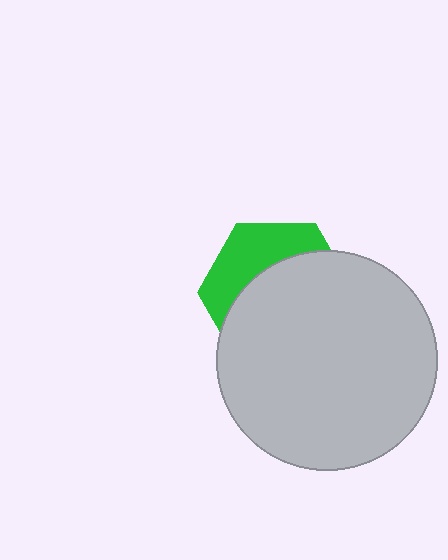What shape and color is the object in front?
The object in front is a light gray circle.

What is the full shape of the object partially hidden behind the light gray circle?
The partially hidden object is a green hexagon.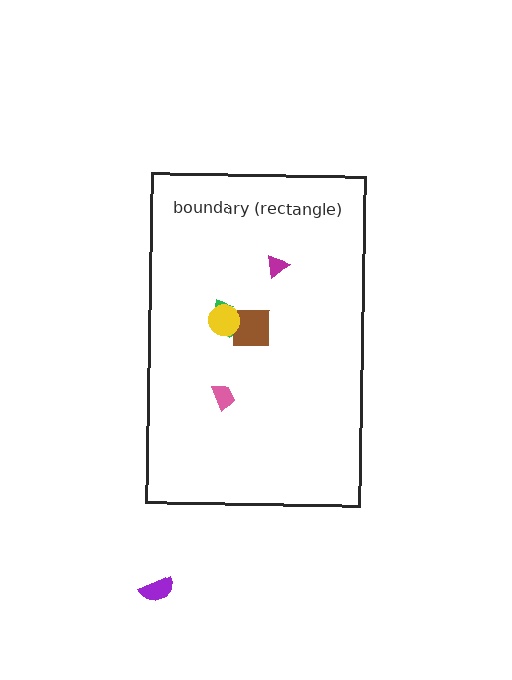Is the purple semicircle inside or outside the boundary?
Outside.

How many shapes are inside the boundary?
5 inside, 1 outside.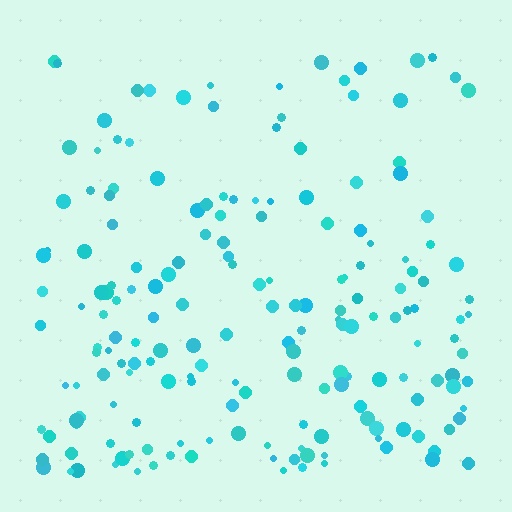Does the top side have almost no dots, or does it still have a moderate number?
Still a moderate number, just noticeably fewer than the bottom.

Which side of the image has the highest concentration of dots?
The bottom.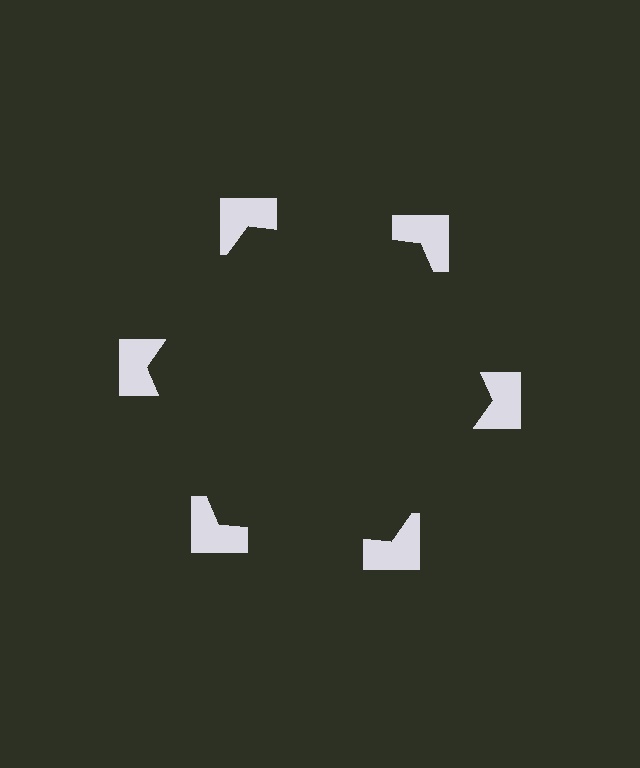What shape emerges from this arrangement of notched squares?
An illusory hexagon — its edges are inferred from the aligned wedge cuts in the notched squares, not physically drawn.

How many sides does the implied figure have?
6 sides.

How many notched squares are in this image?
There are 6 — one at each vertex of the illusory hexagon.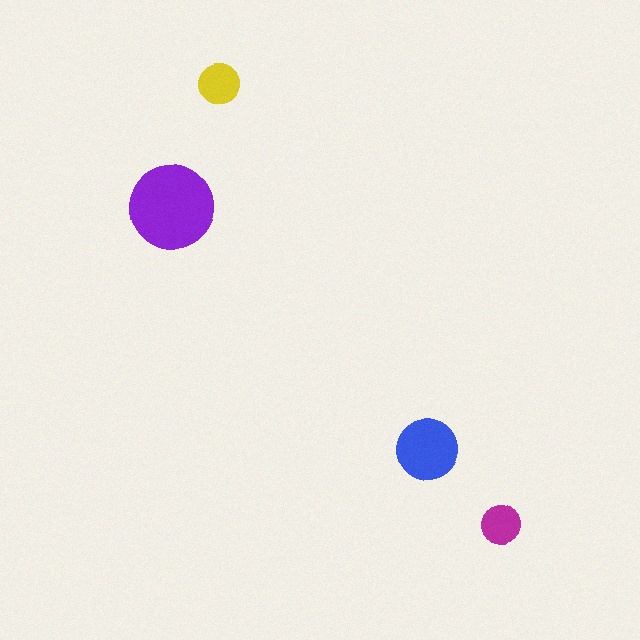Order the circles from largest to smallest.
the purple one, the blue one, the yellow one, the magenta one.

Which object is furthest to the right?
The magenta circle is rightmost.